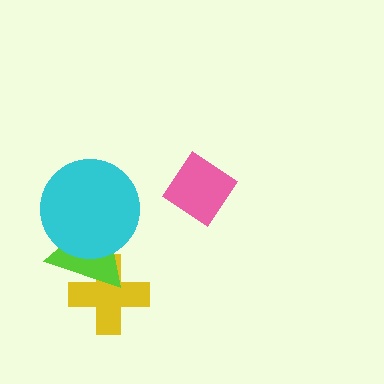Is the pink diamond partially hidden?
No, no other shape covers it.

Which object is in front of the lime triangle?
The cyan circle is in front of the lime triangle.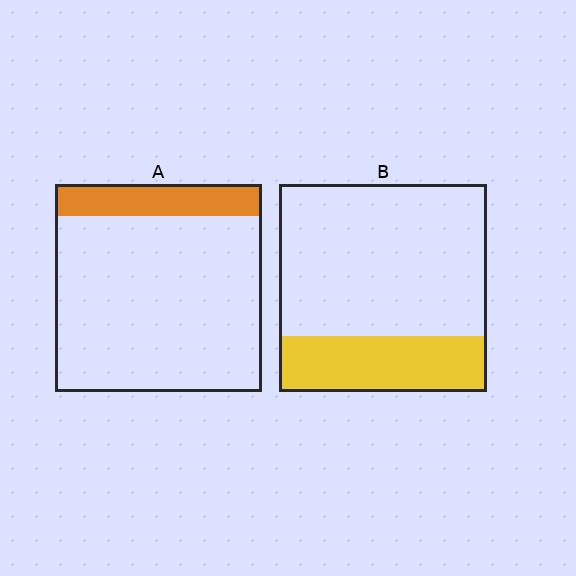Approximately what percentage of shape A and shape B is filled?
A is approximately 15% and B is approximately 25%.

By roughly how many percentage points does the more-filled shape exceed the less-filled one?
By roughly 10 percentage points (B over A).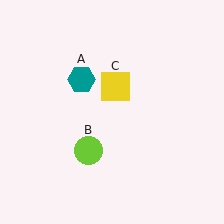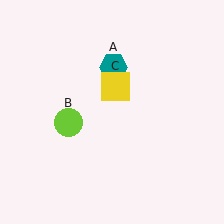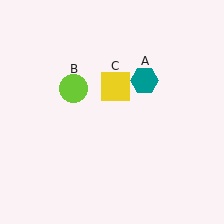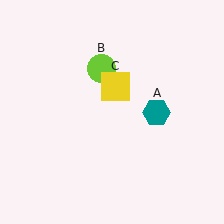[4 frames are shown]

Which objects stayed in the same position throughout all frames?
Yellow square (object C) remained stationary.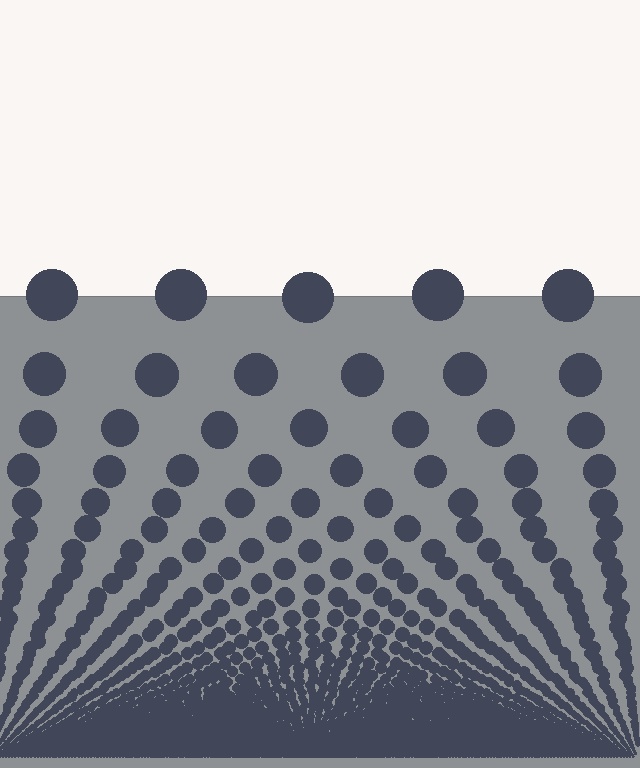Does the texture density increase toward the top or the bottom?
Density increases toward the bottom.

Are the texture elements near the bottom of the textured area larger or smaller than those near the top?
Smaller. The gradient is inverted — elements near the bottom are smaller and denser.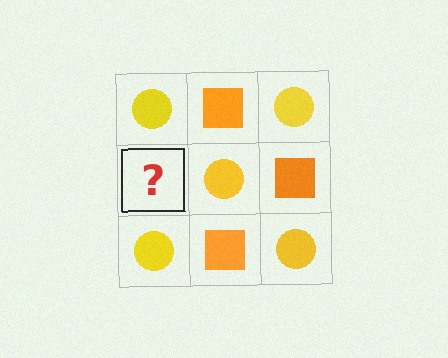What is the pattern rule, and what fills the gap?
The rule is that it alternates yellow circle and orange square in a checkerboard pattern. The gap should be filled with an orange square.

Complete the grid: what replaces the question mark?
The question mark should be replaced with an orange square.